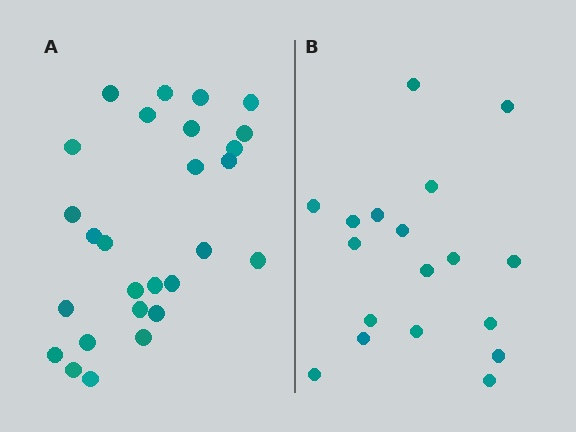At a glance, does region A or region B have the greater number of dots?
Region A (the left region) has more dots.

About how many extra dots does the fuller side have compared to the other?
Region A has roughly 8 or so more dots than region B.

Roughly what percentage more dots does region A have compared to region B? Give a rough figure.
About 50% more.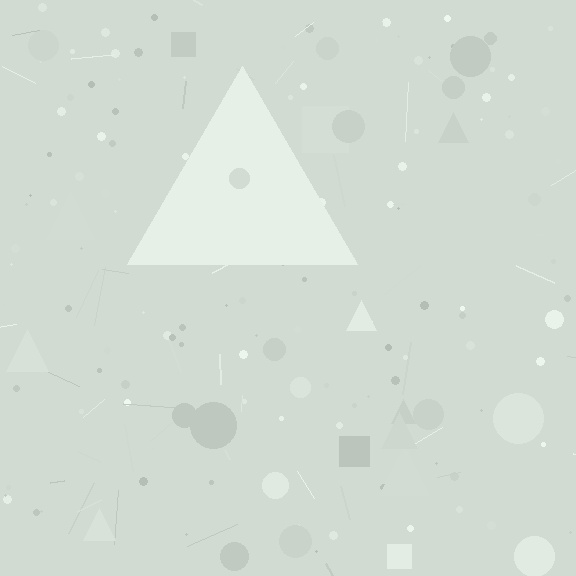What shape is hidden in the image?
A triangle is hidden in the image.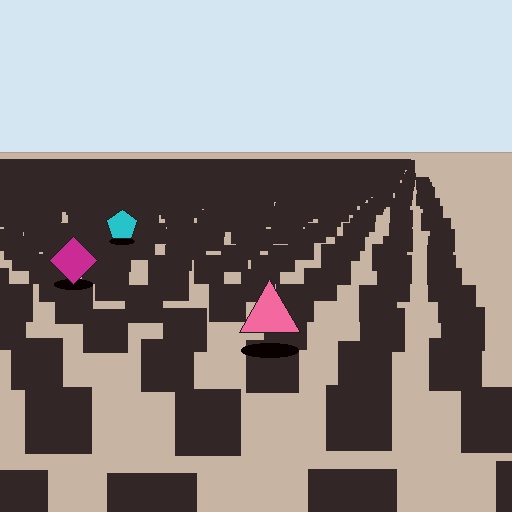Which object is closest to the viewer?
The pink triangle is closest. The texture marks near it are larger and more spread out.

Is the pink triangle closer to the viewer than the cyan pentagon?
Yes. The pink triangle is closer — you can tell from the texture gradient: the ground texture is coarser near it.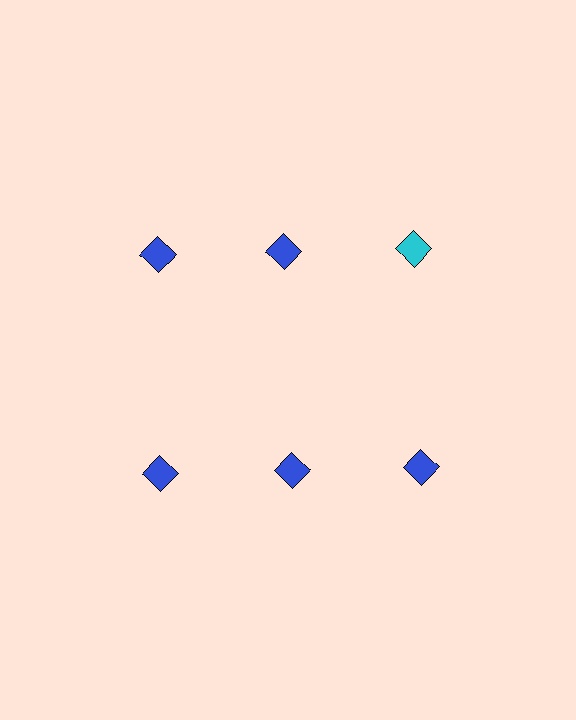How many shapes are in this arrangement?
There are 6 shapes arranged in a grid pattern.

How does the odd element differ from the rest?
It has a different color: cyan instead of blue.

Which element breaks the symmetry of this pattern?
The cyan diamond in the top row, center column breaks the symmetry. All other shapes are blue diamonds.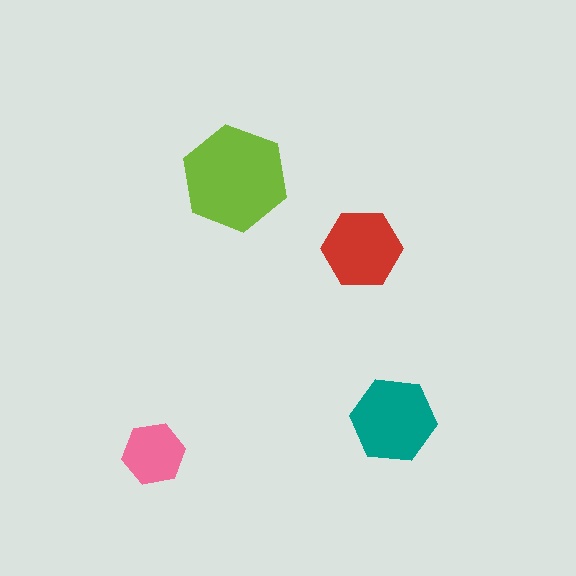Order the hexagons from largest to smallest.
the lime one, the teal one, the red one, the pink one.